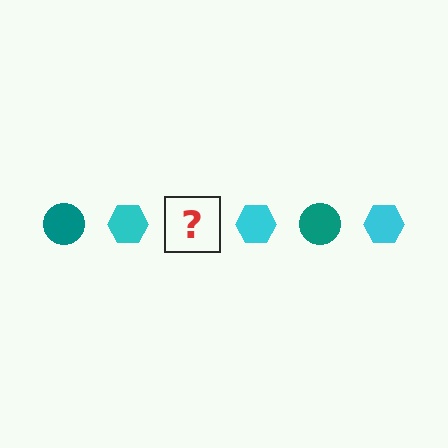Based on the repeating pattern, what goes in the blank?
The blank should be a teal circle.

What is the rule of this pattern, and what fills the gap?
The rule is that the pattern alternates between teal circle and cyan hexagon. The gap should be filled with a teal circle.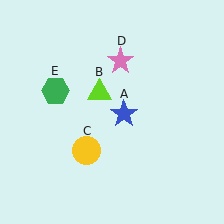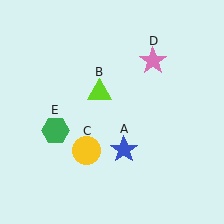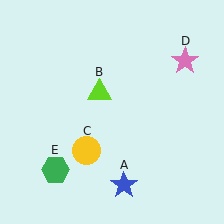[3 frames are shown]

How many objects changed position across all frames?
3 objects changed position: blue star (object A), pink star (object D), green hexagon (object E).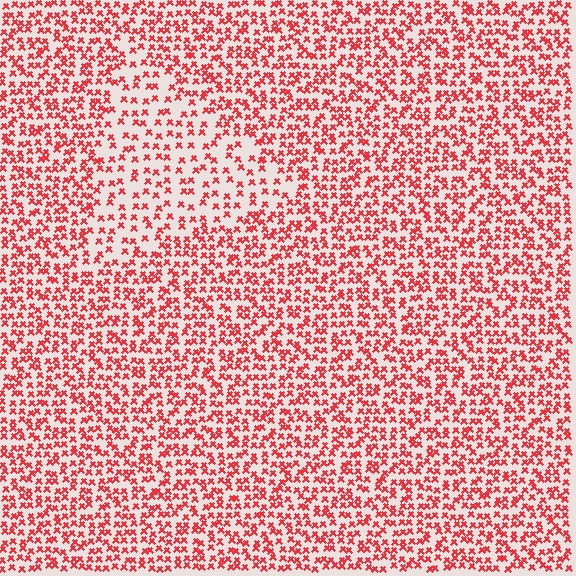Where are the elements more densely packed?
The elements are more densely packed outside the triangle boundary.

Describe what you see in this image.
The image contains small red elements arranged at two different densities. A triangle-shaped region is visible where the elements are less densely packed than the surrounding area.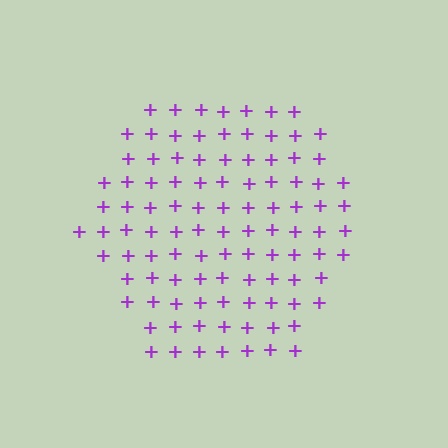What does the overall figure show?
The overall figure shows a hexagon.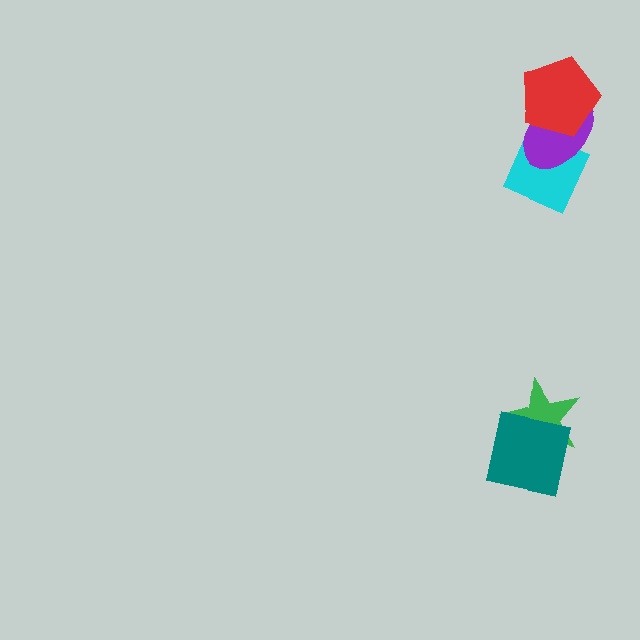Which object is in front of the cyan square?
The purple ellipse is in front of the cyan square.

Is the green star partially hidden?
Yes, it is partially covered by another shape.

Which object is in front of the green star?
The teal square is in front of the green star.